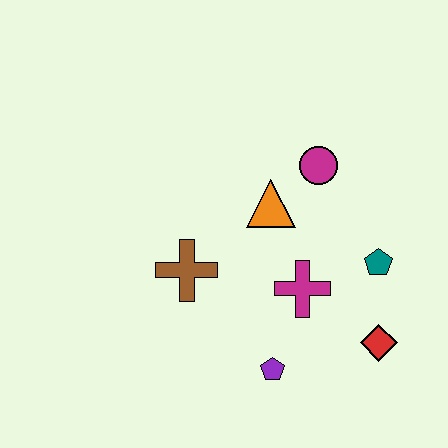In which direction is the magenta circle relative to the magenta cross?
The magenta circle is above the magenta cross.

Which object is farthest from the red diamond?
The brown cross is farthest from the red diamond.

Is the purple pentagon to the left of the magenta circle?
Yes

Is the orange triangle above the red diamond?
Yes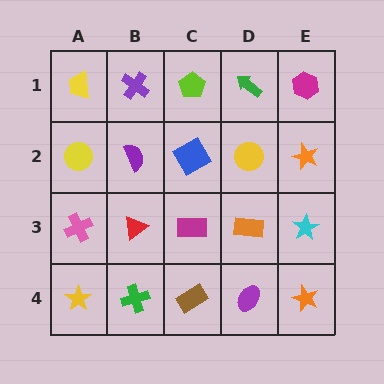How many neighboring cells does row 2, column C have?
4.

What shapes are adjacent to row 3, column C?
A blue square (row 2, column C), a brown rectangle (row 4, column C), a red triangle (row 3, column B), an orange rectangle (row 3, column D).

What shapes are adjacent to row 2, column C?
A lime pentagon (row 1, column C), a magenta rectangle (row 3, column C), a purple semicircle (row 2, column B), a yellow circle (row 2, column D).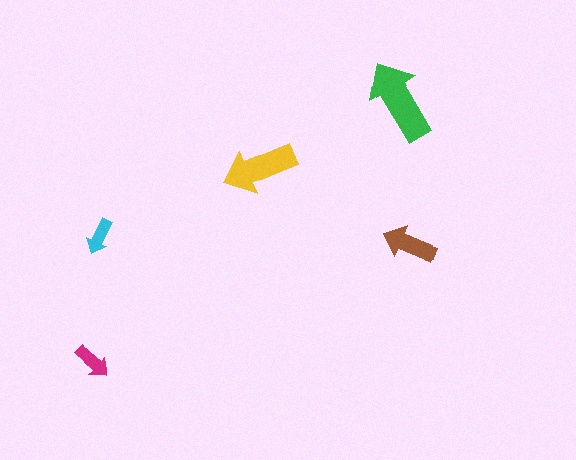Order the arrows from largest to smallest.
the green one, the yellow one, the brown one, the magenta one, the cyan one.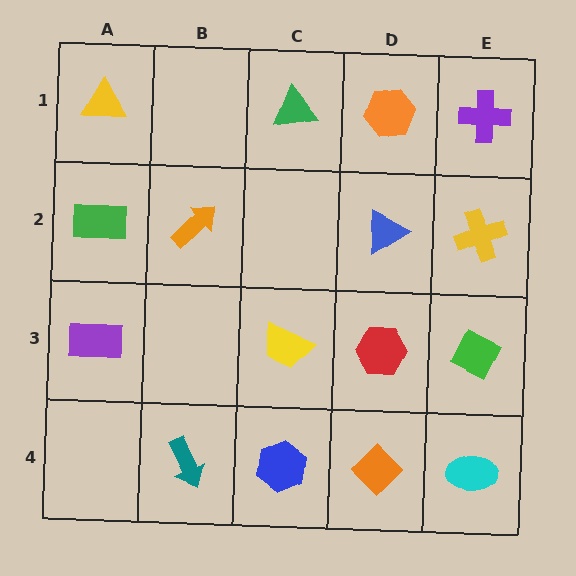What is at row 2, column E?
A yellow cross.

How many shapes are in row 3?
4 shapes.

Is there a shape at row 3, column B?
No, that cell is empty.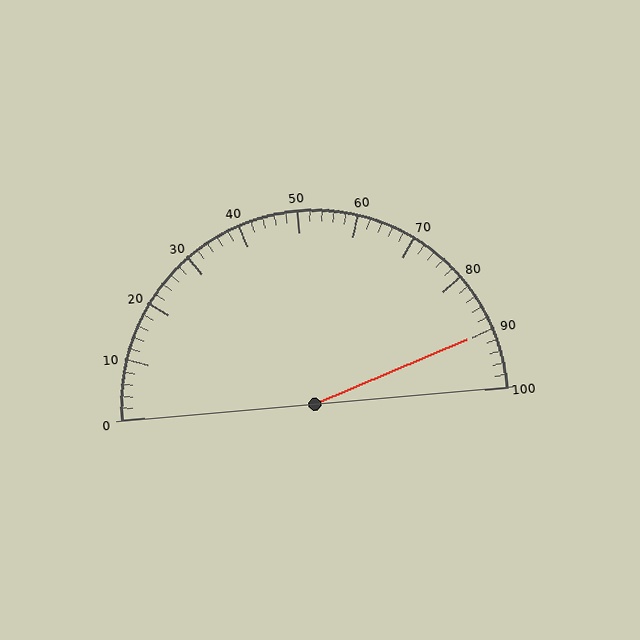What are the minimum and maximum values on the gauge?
The gauge ranges from 0 to 100.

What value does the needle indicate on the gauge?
The needle indicates approximately 90.